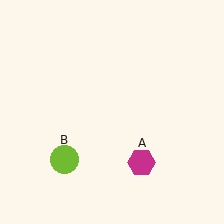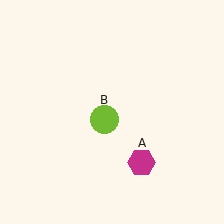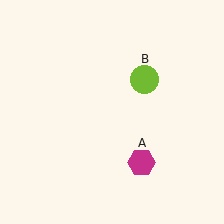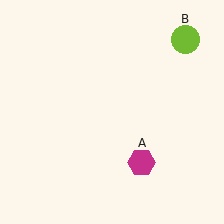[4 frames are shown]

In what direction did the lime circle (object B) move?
The lime circle (object B) moved up and to the right.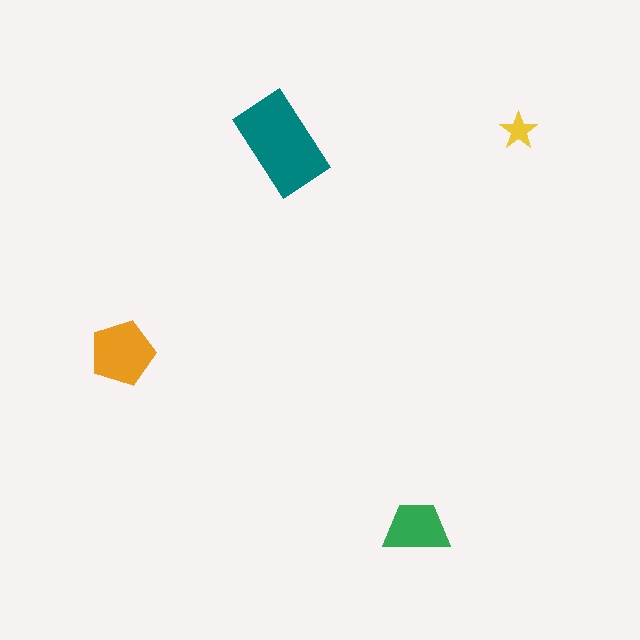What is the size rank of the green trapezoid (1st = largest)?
3rd.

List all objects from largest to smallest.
The teal rectangle, the orange pentagon, the green trapezoid, the yellow star.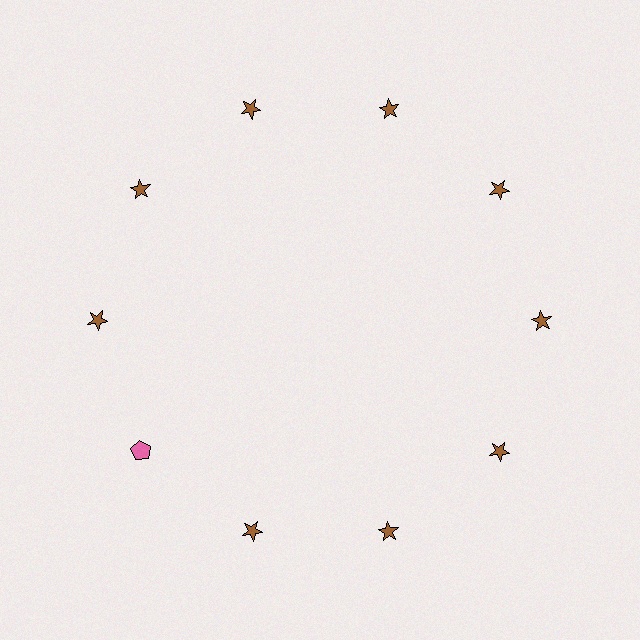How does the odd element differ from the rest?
It differs in both color (pink instead of brown) and shape (pentagon instead of star).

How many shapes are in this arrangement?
There are 10 shapes arranged in a ring pattern.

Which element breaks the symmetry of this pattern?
The pink pentagon at roughly the 8 o'clock position breaks the symmetry. All other shapes are brown stars.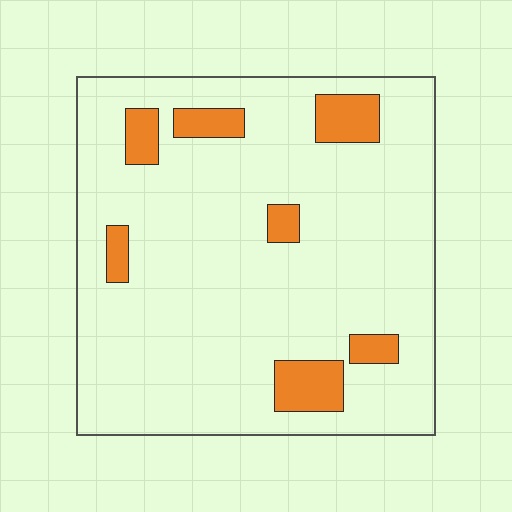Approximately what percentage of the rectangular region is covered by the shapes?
Approximately 10%.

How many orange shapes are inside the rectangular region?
7.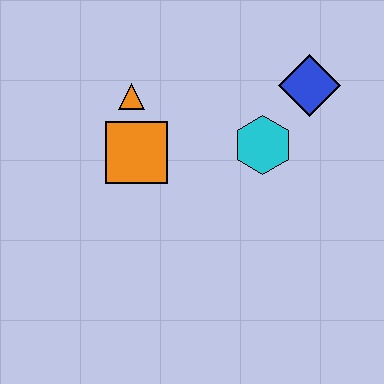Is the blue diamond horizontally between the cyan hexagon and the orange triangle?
No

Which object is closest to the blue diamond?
The cyan hexagon is closest to the blue diamond.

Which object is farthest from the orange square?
The blue diamond is farthest from the orange square.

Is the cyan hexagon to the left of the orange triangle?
No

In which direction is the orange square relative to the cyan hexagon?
The orange square is to the left of the cyan hexagon.